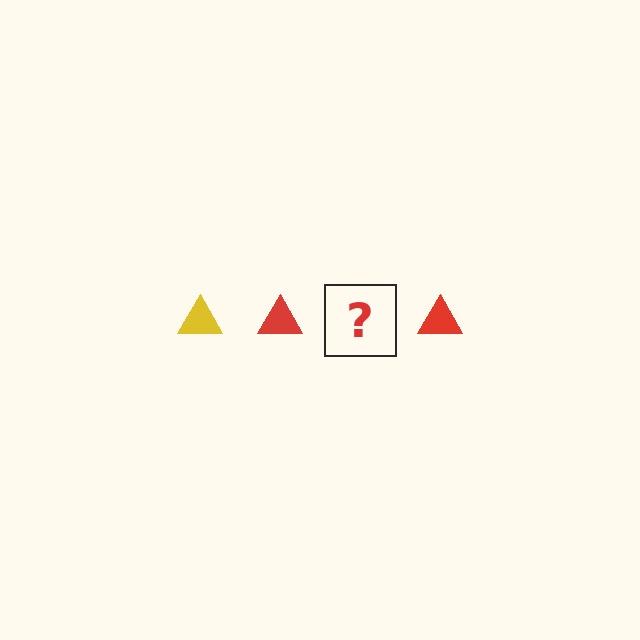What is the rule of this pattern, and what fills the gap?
The rule is that the pattern cycles through yellow, red triangles. The gap should be filled with a yellow triangle.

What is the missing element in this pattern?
The missing element is a yellow triangle.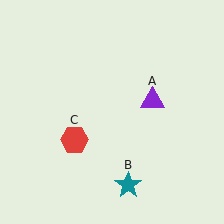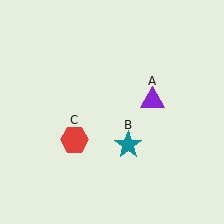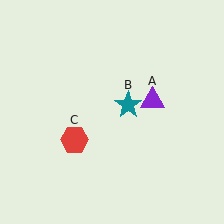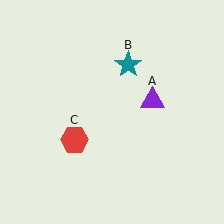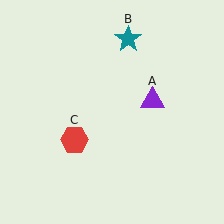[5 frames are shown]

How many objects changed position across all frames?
1 object changed position: teal star (object B).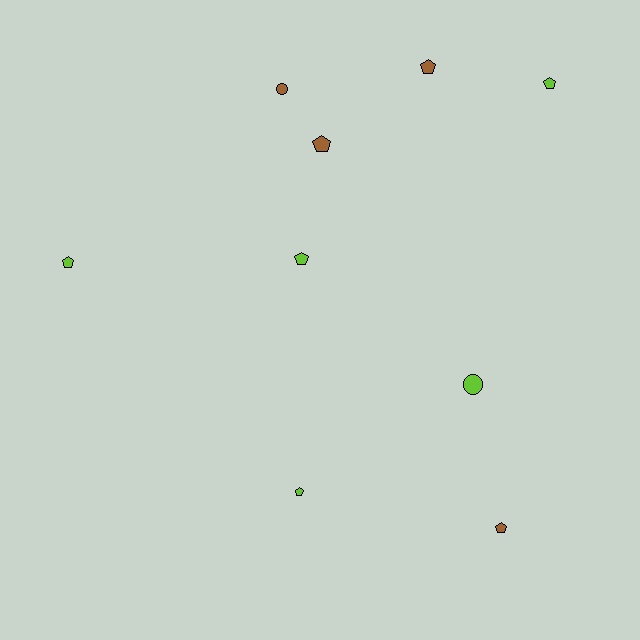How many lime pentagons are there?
There are 4 lime pentagons.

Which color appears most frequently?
Lime, with 5 objects.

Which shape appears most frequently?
Pentagon, with 7 objects.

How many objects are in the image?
There are 9 objects.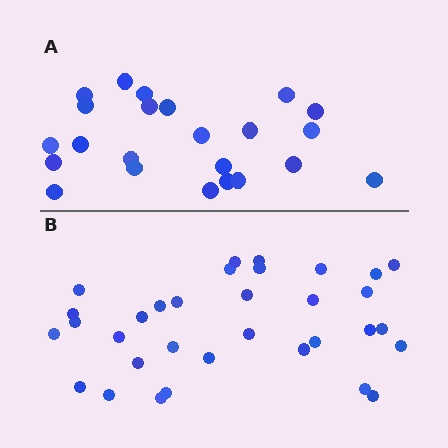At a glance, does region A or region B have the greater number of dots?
Region B (the bottom region) has more dots.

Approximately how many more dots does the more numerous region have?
Region B has roughly 10 or so more dots than region A.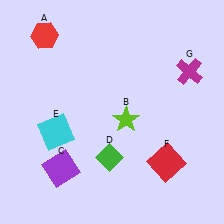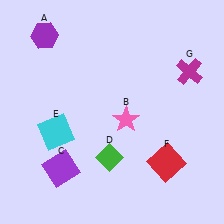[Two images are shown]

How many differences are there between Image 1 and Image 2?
There are 2 differences between the two images.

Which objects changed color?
A changed from red to purple. B changed from lime to pink.